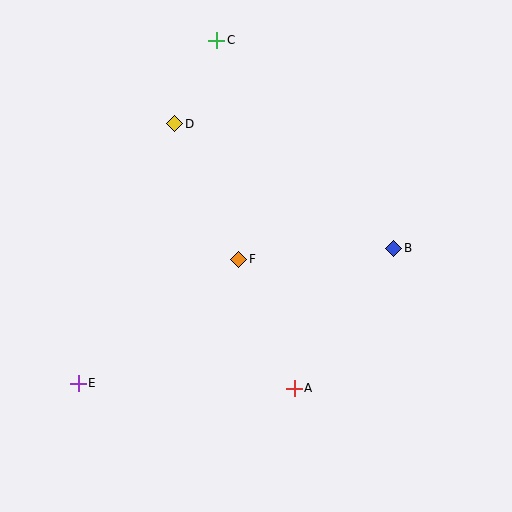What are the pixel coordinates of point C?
Point C is at (217, 40).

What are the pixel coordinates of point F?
Point F is at (239, 259).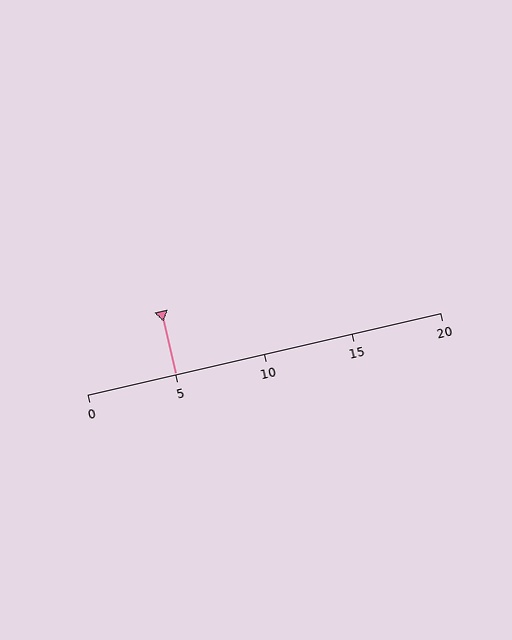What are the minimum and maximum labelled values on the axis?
The axis runs from 0 to 20.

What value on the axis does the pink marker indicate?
The marker indicates approximately 5.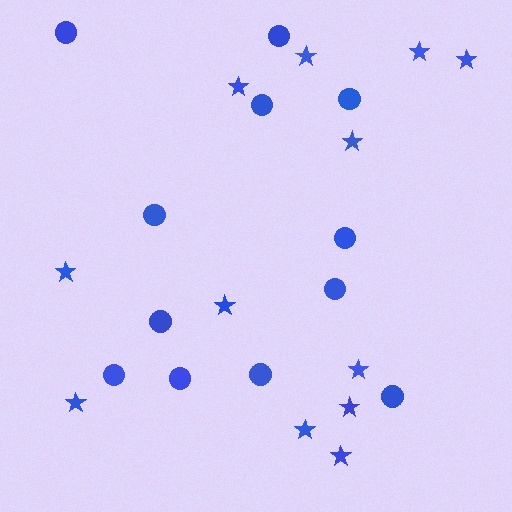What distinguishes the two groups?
There are 2 groups: one group of stars (12) and one group of circles (12).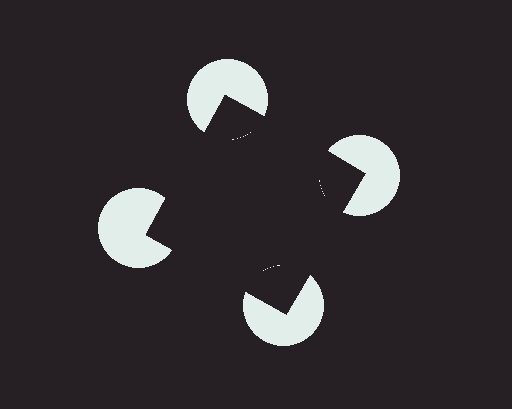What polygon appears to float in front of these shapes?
An illusory square — its edges are inferred from the aligned wedge cuts in the pac-man discs, not physically drawn.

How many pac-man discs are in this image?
There are 4 — one at each vertex of the illusory square.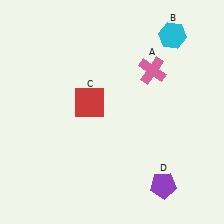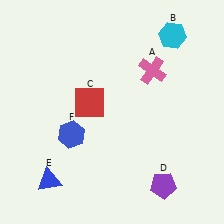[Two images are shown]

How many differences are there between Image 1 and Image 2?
There are 2 differences between the two images.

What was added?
A blue triangle (E), a blue hexagon (F) were added in Image 2.